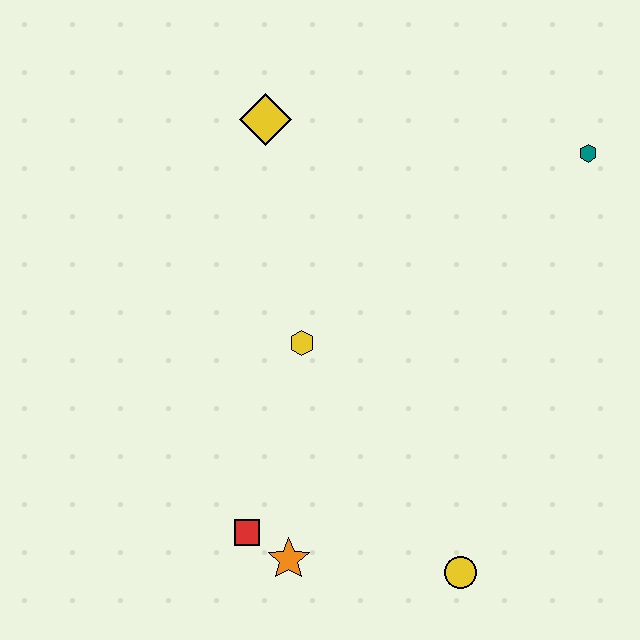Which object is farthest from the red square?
The teal hexagon is farthest from the red square.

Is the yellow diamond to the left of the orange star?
Yes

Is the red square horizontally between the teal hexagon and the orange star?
No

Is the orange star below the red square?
Yes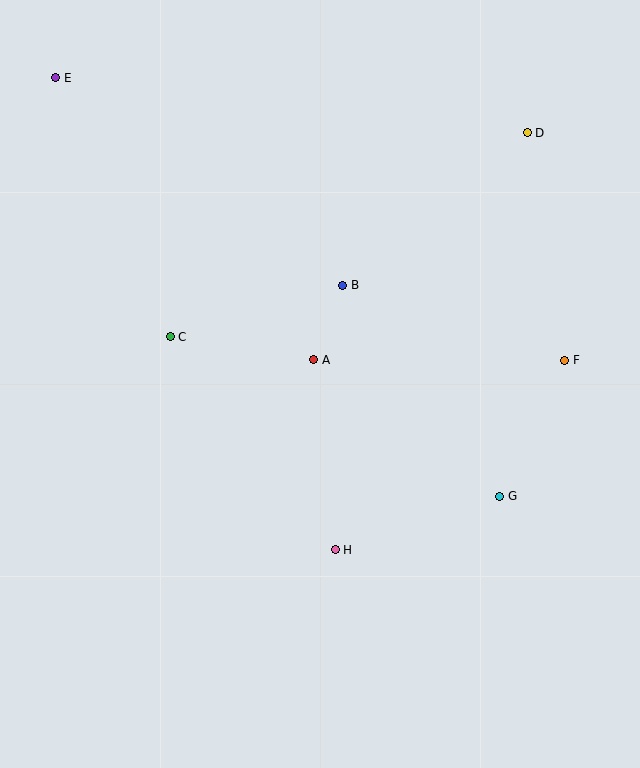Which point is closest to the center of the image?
Point A at (314, 360) is closest to the center.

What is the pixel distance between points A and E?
The distance between A and E is 382 pixels.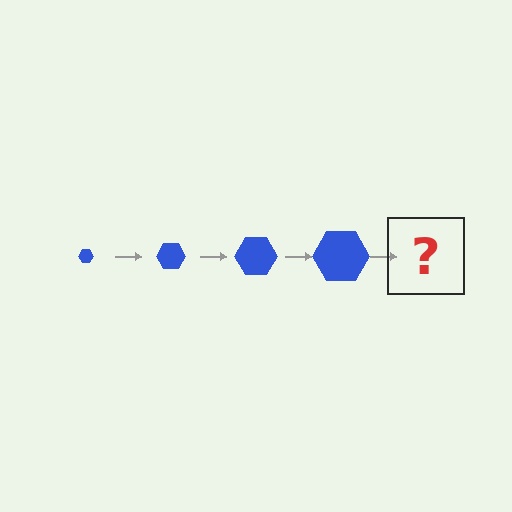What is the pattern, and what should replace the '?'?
The pattern is that the hexagon gets progressively larger each step. The '?' should be a blue hexagon, larger than the previous one.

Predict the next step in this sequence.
The next step is a blue hexagon, larger than the previous one.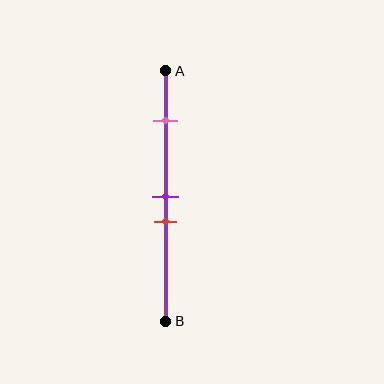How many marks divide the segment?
There are 3 marks dividing the segment.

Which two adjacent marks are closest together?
The purple and red marks are the closest adjacent pair.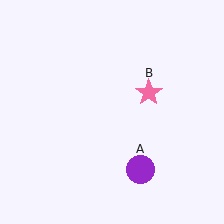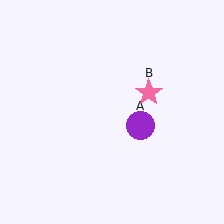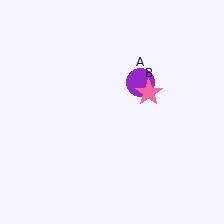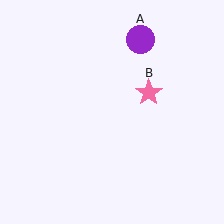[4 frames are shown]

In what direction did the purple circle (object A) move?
The purple circle (object A) moved up.